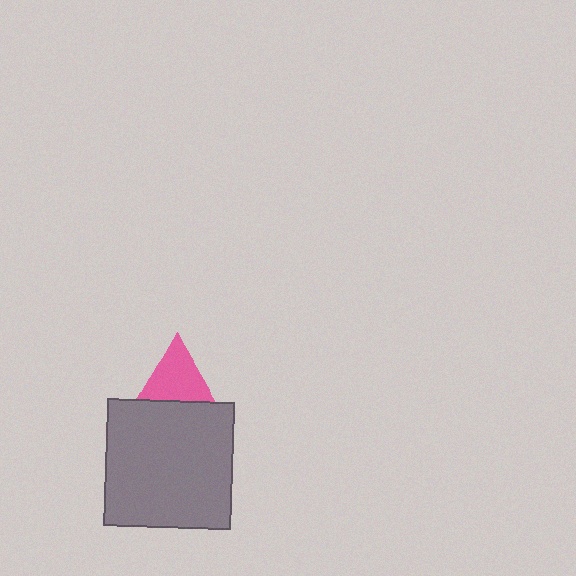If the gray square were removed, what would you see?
You would see the complete pink triangle.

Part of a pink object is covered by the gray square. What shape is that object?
It is a triangle.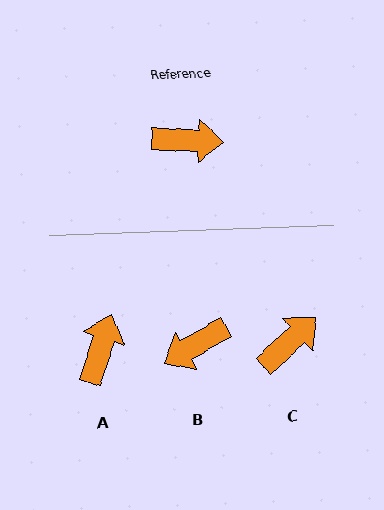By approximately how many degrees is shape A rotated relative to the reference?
Approximately 75 degrees counter-clockwise.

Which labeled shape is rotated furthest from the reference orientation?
B, about 147 degrees away.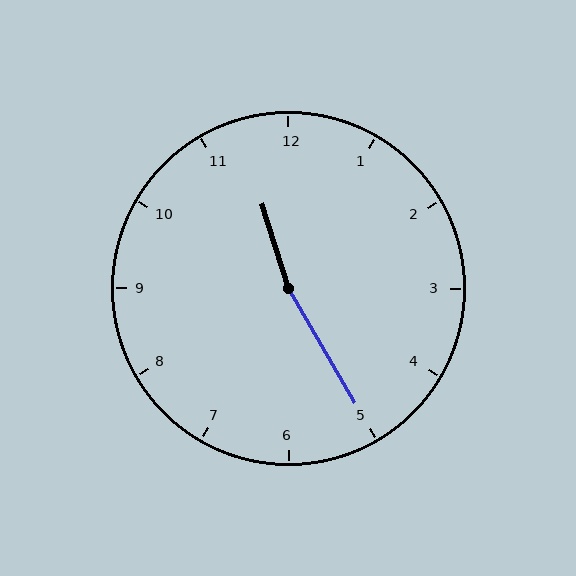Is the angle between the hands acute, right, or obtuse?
It is obtuse.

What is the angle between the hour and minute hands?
Approximately 168 degrees.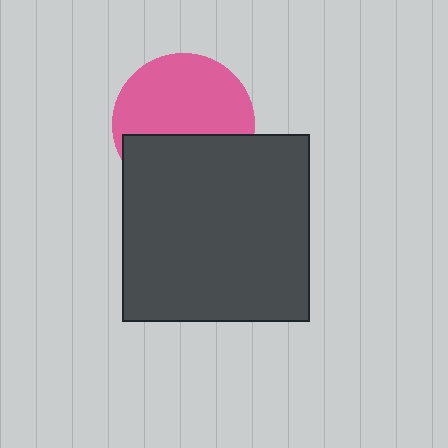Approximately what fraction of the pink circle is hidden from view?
Roughly 41% of the pink circle is hidden behind the dark gray square.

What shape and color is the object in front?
The object in front is a dark gray square.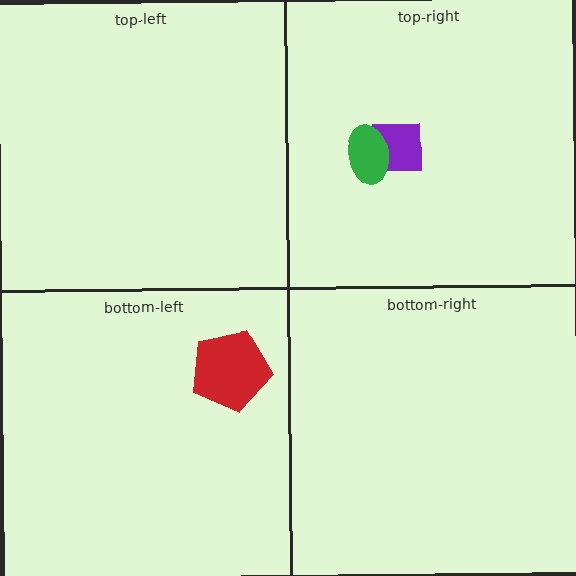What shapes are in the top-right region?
The purple square, the green ellipse.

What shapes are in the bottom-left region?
The red pentagon.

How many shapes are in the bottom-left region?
1.